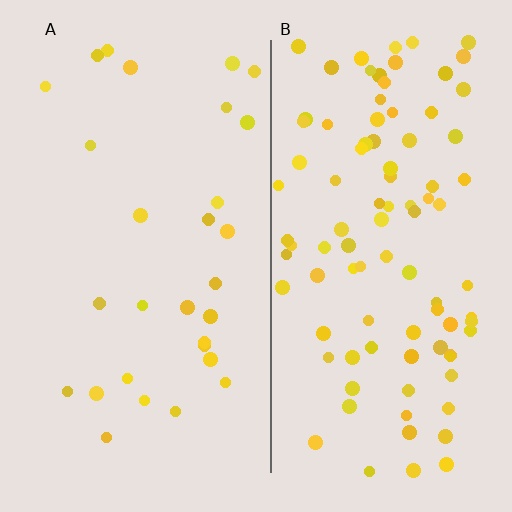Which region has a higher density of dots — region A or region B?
B (the right).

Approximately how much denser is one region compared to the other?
Approximately 3.3× — region B over region A.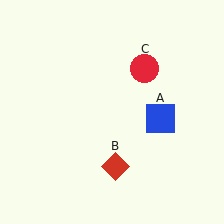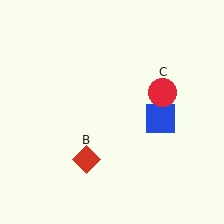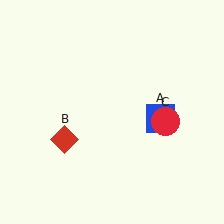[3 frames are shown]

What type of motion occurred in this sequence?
The red diamond (object B), red circle (object C) rotated clockwise around the center of the scene.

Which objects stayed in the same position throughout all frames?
Blue square (object A) remained stationary.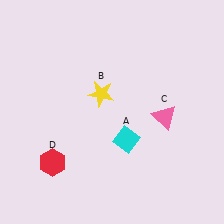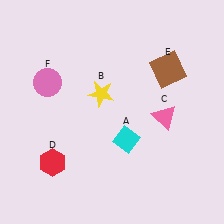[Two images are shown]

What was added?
A brown square (E), a pink circle (F) were added in Image 2.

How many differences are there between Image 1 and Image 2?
There are 2 differences between the two images.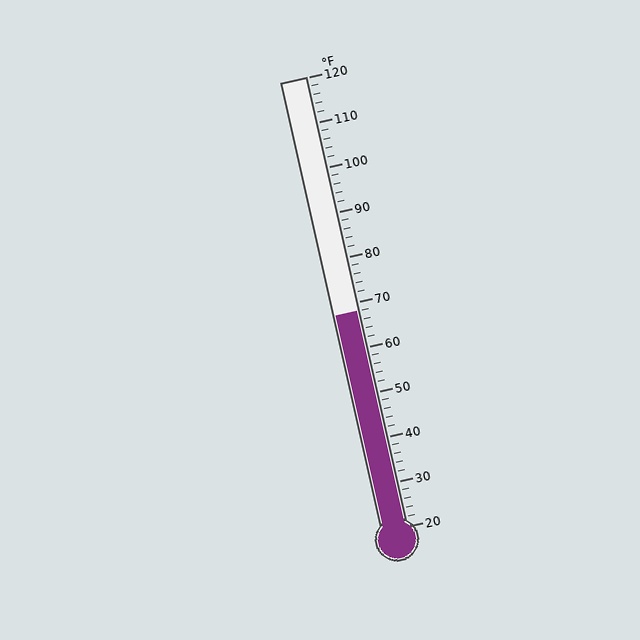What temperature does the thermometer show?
The thermometer shows approximately 68°F.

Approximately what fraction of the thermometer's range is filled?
The thermometer is filled to approximately 50% of its range.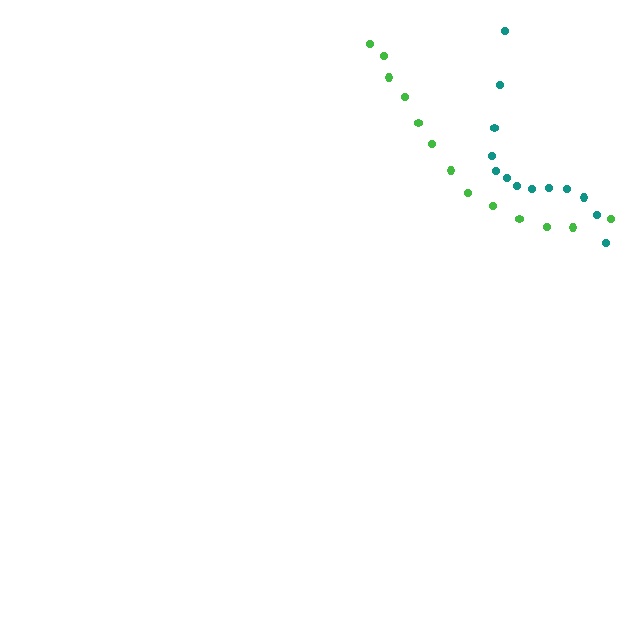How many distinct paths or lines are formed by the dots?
There are 2 distinct paths.